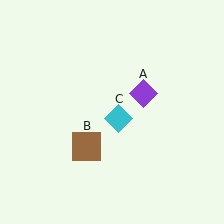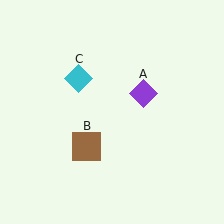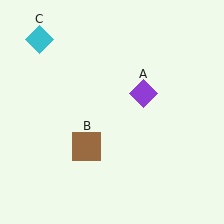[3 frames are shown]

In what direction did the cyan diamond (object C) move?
The cyan diamond (object C) moved up and to the left.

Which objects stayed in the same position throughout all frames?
Purple diamond (object A) and brown square (object B) remained stationary.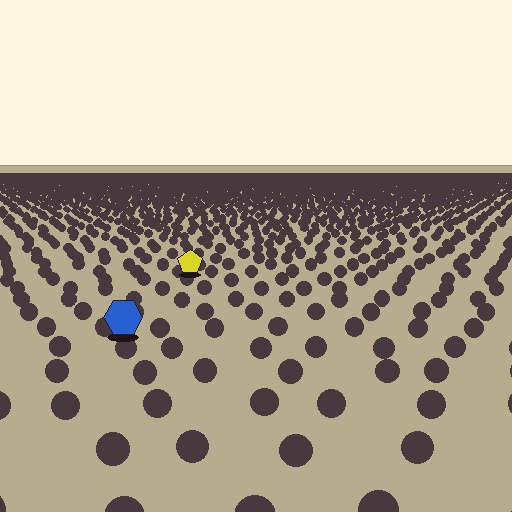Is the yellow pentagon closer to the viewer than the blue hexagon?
No. The blue hexagon is closer — you can tell from the texture gradient: the ground texture is coarser near it.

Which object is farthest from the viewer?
The yellow pentagon is farthest from the viewer. It appears smaller and the ground texture around it is denser.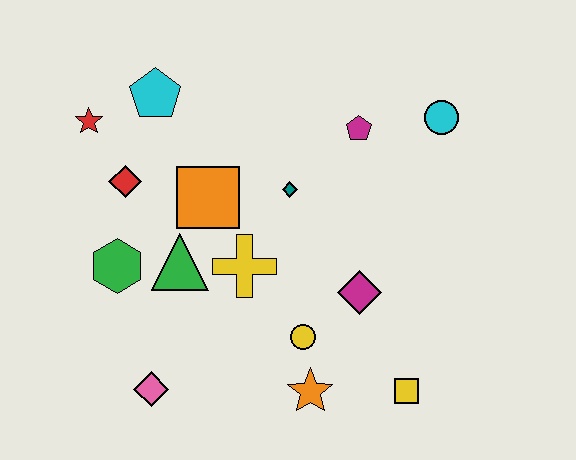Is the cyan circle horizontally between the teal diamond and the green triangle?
No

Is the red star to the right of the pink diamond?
No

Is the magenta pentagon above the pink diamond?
Yes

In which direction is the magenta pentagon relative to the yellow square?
The magenta pentagon is above the yellow square.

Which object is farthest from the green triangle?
The cyan circle is farthest from the green triangle.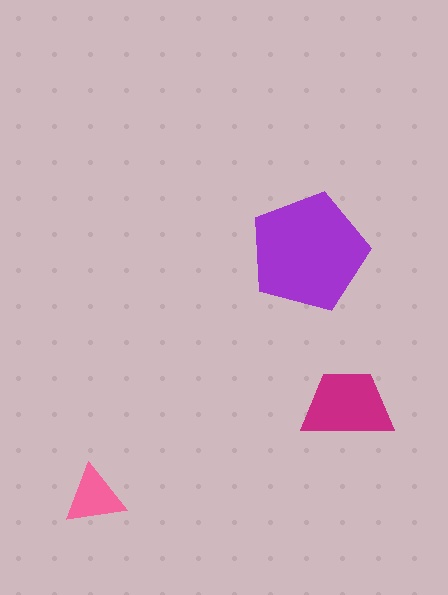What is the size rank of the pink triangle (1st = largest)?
3rd.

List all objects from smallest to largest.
The pink triangle, the magenta trapezoid, the purple pentagon.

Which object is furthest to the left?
The pink triangle is leftmost.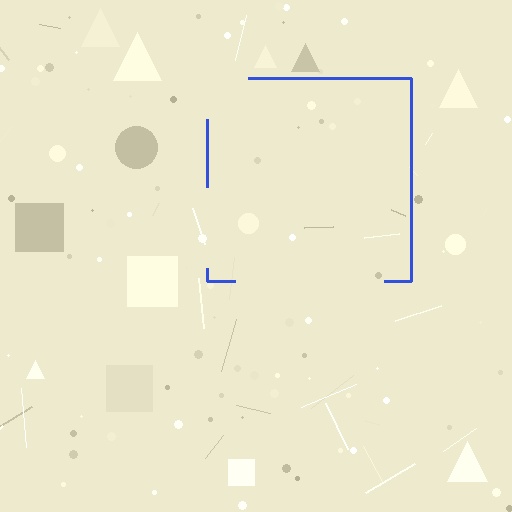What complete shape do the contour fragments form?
The contour fragments form a square.